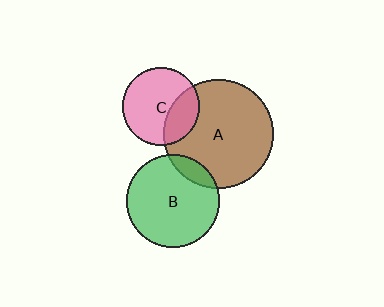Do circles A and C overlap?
Yes.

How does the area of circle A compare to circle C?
Approximately 2.0 times.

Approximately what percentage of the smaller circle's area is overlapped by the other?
Approximately 30%.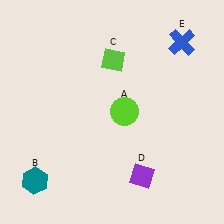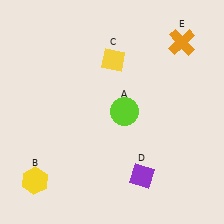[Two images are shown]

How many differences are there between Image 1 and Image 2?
There are 3 differences between the two images.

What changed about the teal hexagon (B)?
In Image 1, B is teal. In Image 2, it changed to yellow.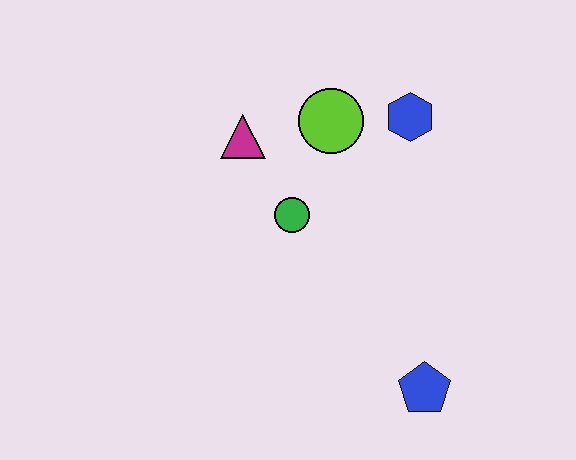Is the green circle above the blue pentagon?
Yes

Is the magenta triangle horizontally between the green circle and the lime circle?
No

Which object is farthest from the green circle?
The blue pentagon is farthest from the green circle.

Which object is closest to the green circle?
The magenta triangle is closest to the green circle.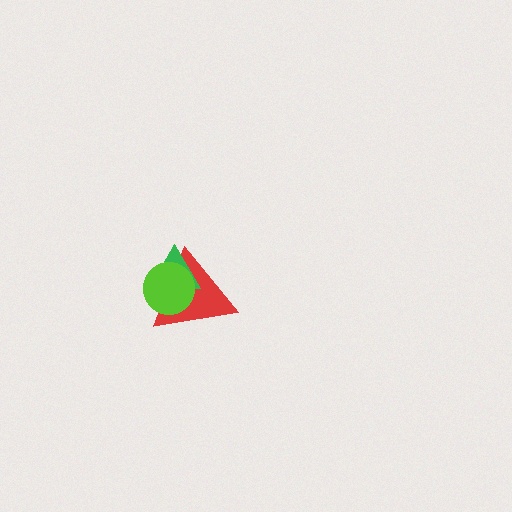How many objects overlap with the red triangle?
2 objects overlap with the red triangle.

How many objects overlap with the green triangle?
2 objects overlap with the green triangle.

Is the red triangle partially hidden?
Yes, it is partially covered by another shape.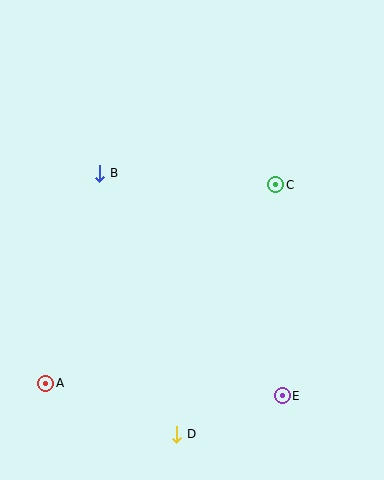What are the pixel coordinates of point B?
Point B is at (100, 173).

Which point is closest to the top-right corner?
Point C is closest to the top-right corner.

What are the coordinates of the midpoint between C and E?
The midpoint between C and E is at (279, 290).